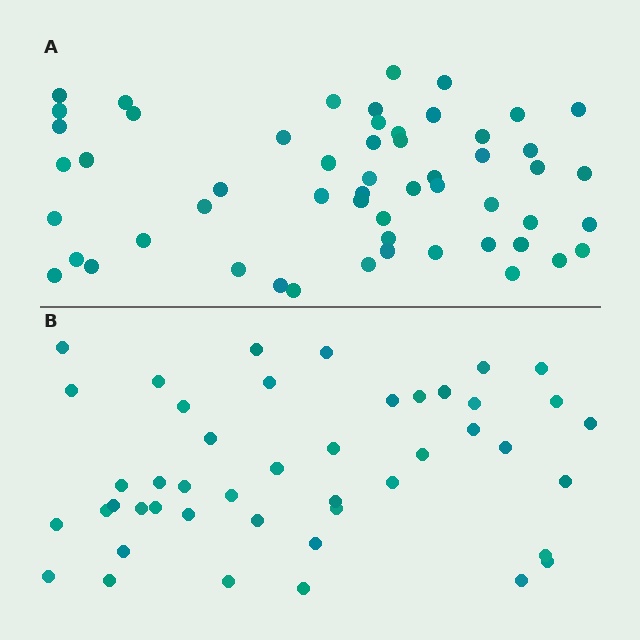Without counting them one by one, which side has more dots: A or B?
Region A (the top region) has more dots.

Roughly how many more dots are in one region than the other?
Region A has roughly 10 or so more dots than region B.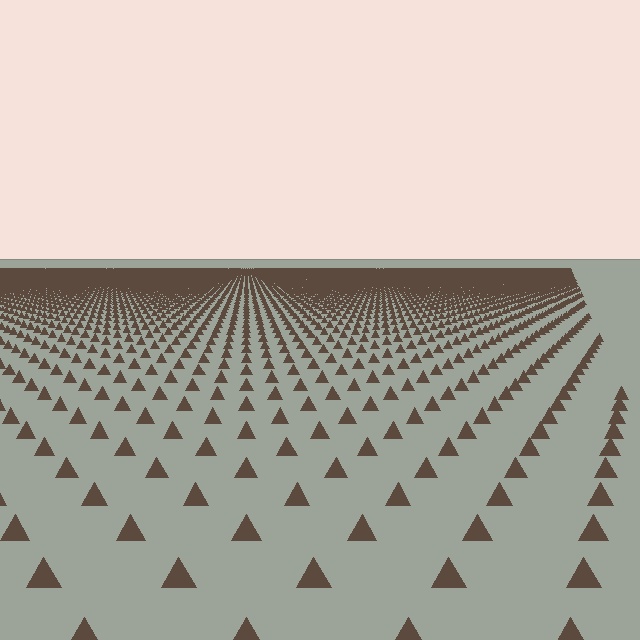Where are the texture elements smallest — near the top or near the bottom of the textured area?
Near the top.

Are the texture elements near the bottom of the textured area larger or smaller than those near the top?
Larger. Near the bottom, elements are closer to the viewer and appear at a bigger on-screen size.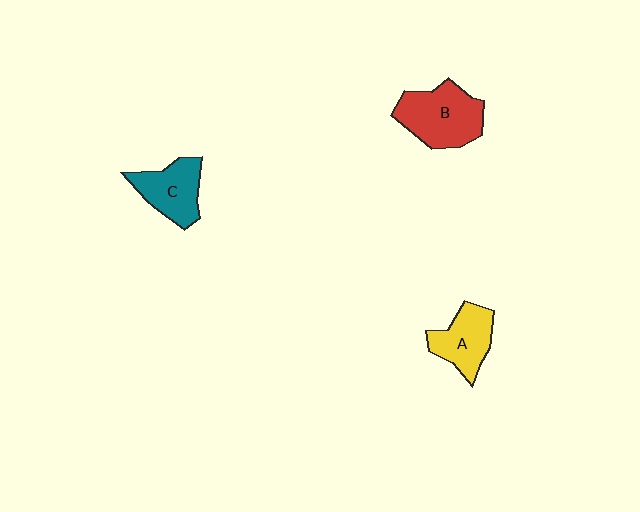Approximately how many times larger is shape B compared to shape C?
Approximately 1.3 times.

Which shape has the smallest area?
Shape A (yellow).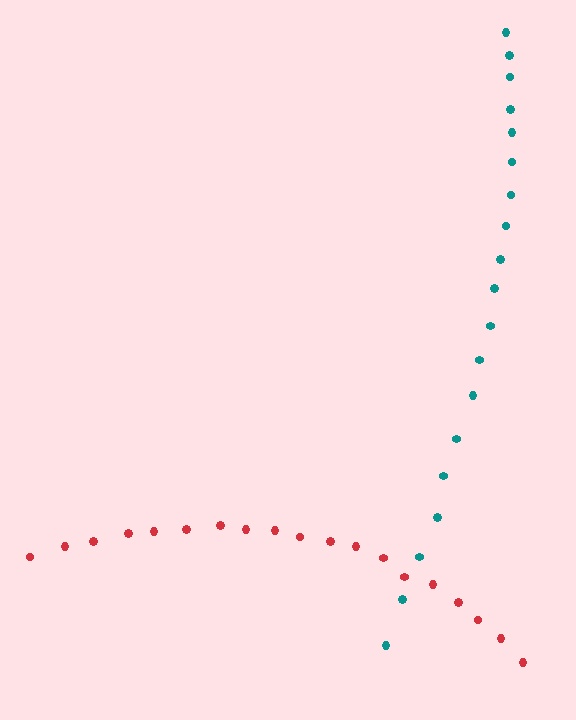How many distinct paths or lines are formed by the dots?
There are 2 distinct paths.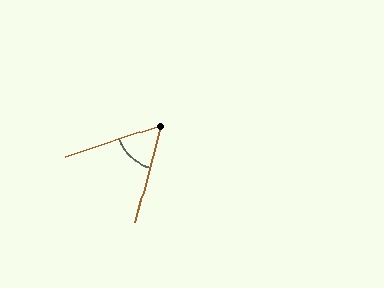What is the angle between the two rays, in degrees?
Approximately 58 degrees.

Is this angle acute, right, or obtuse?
It is acute.